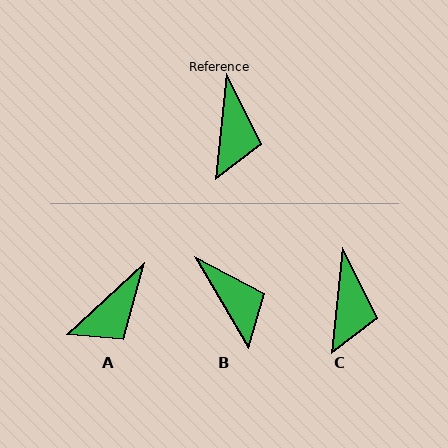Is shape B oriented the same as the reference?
No, it is off by about 36 degrees.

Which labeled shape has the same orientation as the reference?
C.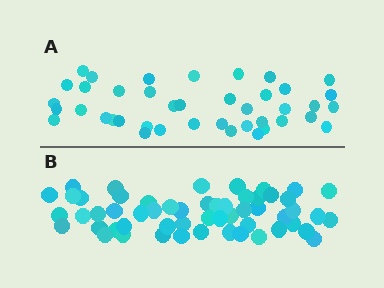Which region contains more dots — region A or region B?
Region B (the bottom region) has more dots.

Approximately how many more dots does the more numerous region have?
Region B has approximately 15 more dots than region A.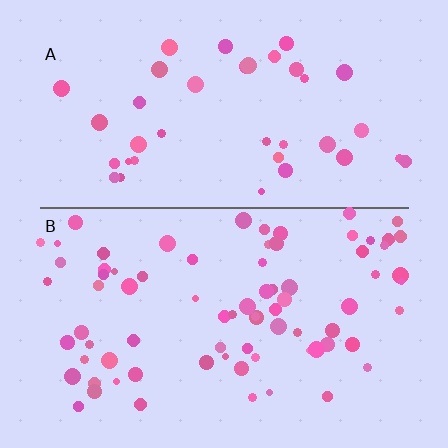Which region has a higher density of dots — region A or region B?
B (the bottom).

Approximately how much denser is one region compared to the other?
Approximately 2.0× — region B over region A.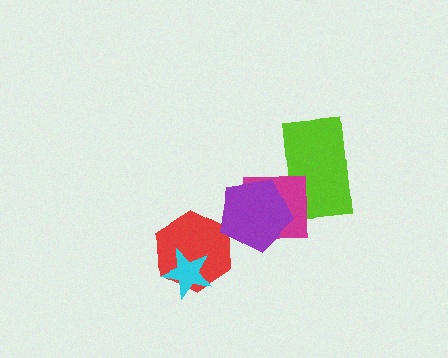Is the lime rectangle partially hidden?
Yes, it is partially covered by another shape.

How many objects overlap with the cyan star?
1 object overlaps with the cyan star.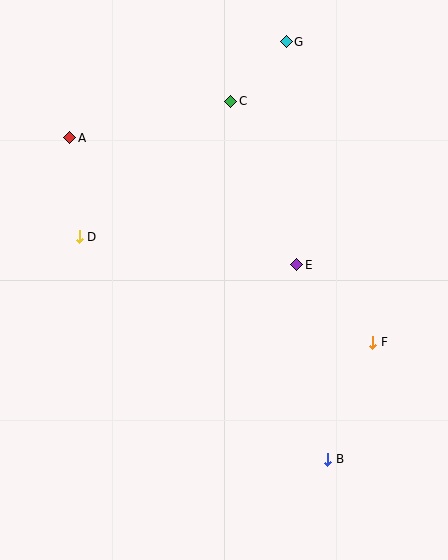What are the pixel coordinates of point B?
Point B is at (328, 459).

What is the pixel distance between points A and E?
The distance between A and E is 260 pixels.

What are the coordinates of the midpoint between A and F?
The midpoint between A and F is at (221, 240).